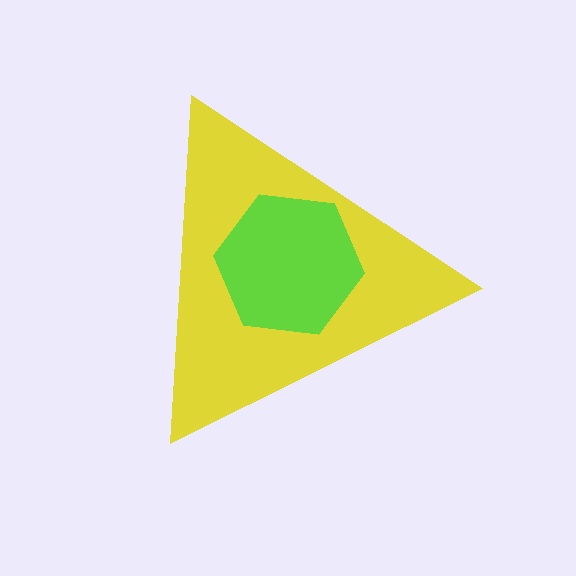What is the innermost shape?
The lime hexagon.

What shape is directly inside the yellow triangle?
The lime hexagon.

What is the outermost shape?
The yellow triangle.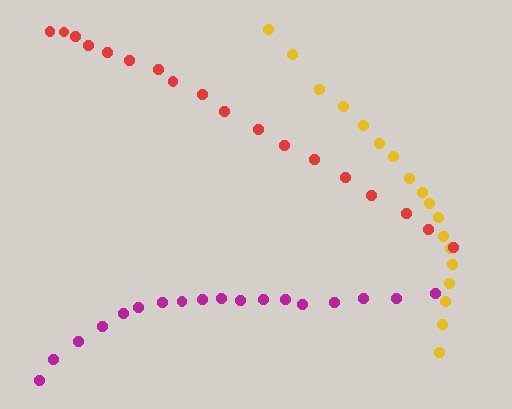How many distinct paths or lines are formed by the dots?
There are 3 distinct paths.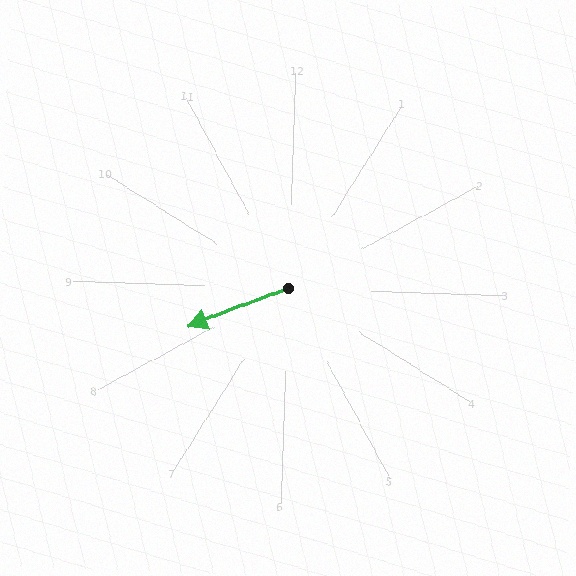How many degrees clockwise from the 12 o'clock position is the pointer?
Approximately 247 degrees.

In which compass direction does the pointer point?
Southwest.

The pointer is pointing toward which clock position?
Roughly 8 o'clock.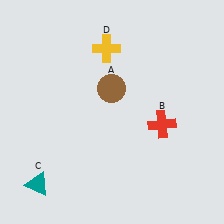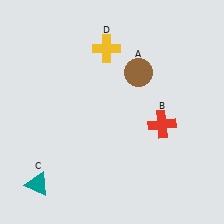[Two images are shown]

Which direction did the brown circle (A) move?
The brown circle (A) moved right.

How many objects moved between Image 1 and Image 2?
1 object moved between the two images.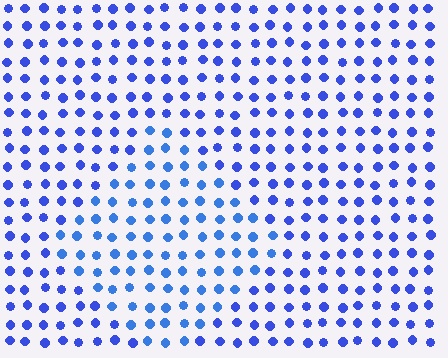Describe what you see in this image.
The image is filled with small blue elements in a uniform arrangement. A diamond-shaped region is visible where the elements are tinted to a slightly different hue, forming a subtle color boundary.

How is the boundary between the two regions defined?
The boundary is defined purely by a slight shift in hue (about 17 degrees). Spacing, size, and orientation are identical on both sides.